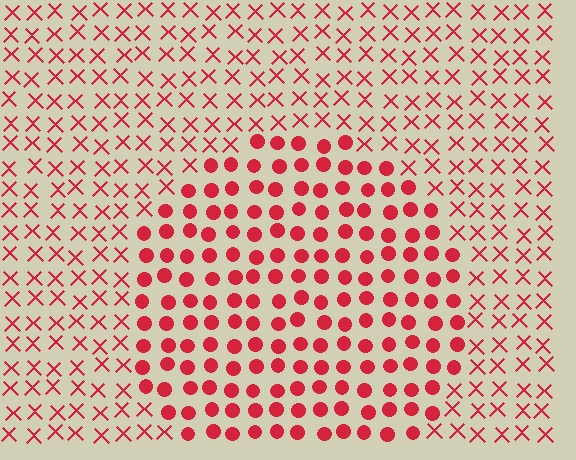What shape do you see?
I see a circle.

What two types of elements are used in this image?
The image uses circles inside the circle region and X marks outside it.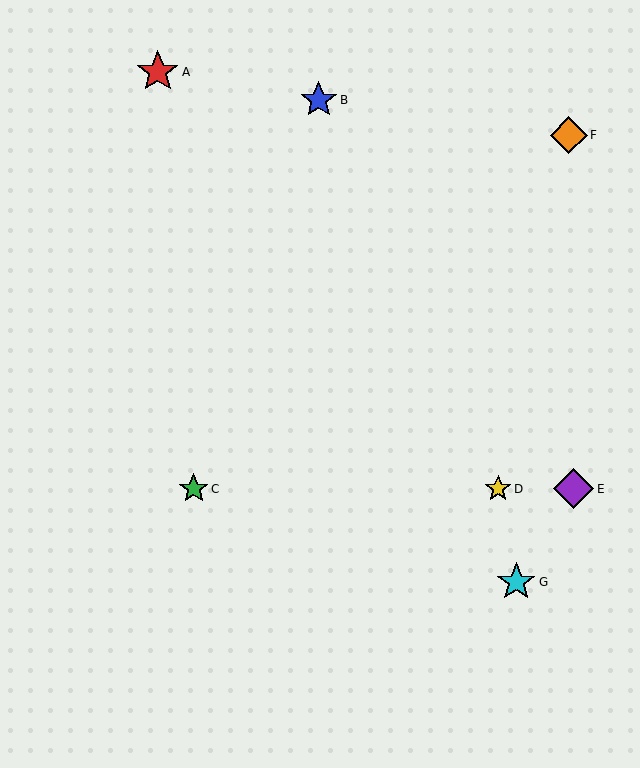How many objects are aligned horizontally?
3 objects (C, D, E) are aligned horizontally.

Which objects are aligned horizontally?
Objects C, D, E are aligned horizontally.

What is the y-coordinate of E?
Object E is at y≈489.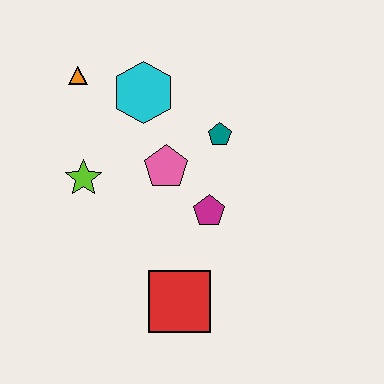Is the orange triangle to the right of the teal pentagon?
No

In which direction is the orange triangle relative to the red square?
The orange triangle is above the red square.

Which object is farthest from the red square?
The orange triangle is farthest from the red square.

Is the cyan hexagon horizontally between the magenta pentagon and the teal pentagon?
No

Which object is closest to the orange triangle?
The cyan hexagon is closest to the orange triangle.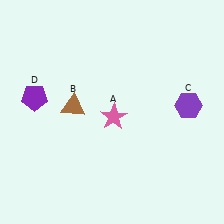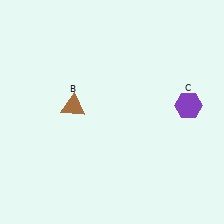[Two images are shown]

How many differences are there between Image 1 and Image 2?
There are 2 differences between the two images.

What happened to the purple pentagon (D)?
The purple pentagon (D) was removed in Image 2. It was in the top-left area of Image 1.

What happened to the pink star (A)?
The pink star (A) was removed in Image 2. It was in the bottom-right area of Image 1.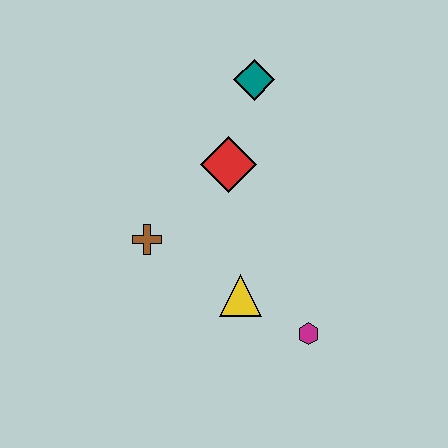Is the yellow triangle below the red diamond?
Yes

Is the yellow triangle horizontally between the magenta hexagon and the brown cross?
Yes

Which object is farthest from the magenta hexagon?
The teal diamond is farthest from the magenta hexagon.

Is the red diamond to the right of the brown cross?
Yes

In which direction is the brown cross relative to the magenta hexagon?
The brown cross is to the left of the magenta hexagon.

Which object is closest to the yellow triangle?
The magenta hexagon is closest to the yellow triangle.